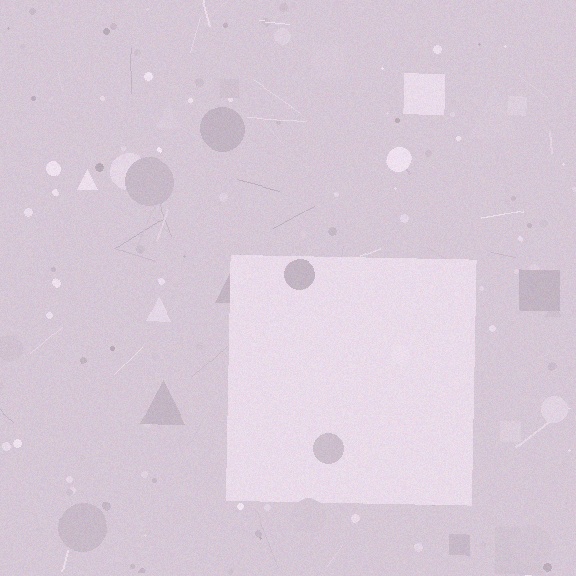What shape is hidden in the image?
A square is hidden in the image.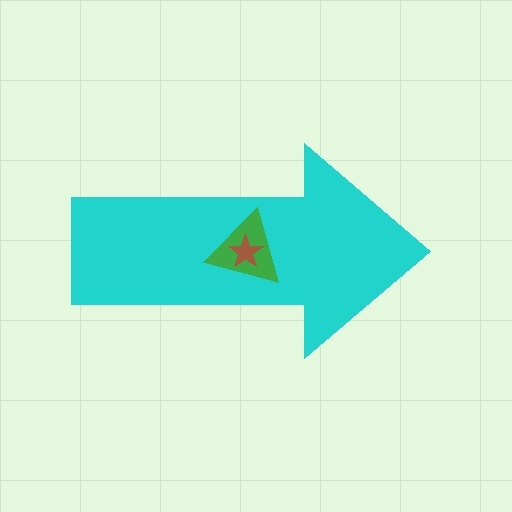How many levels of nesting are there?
3.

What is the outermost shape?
The cyan arrow.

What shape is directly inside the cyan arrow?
The green triangle.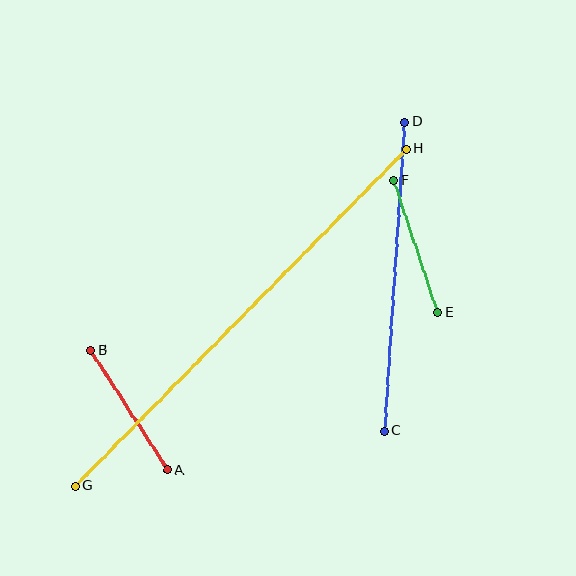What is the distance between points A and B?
The distance is approximately 143 pixels.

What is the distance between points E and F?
The distance is approximately 139 pixels.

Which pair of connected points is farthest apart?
Points G and H are farthest apart.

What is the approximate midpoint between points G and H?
The midpoint is at approximately (241, 317) pixels.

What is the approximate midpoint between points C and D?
The midpoint is at approximately (395, 277) pixels.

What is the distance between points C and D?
The distance is approximately 310 pixels.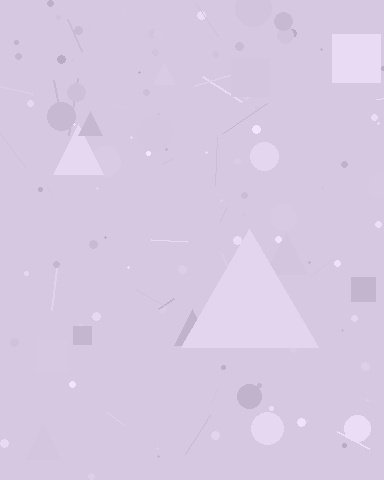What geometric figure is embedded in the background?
A triangle is embedded in the background.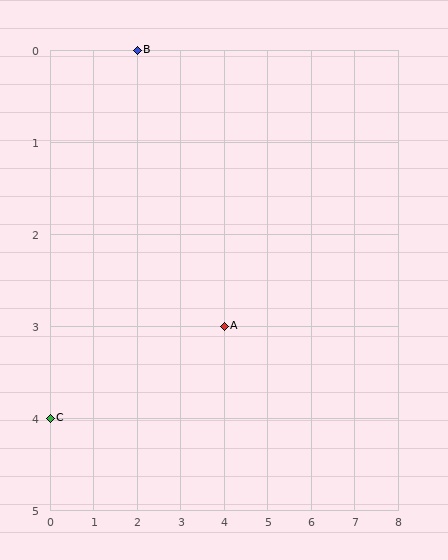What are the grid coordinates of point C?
Point C is at grid coordinates (0, 4).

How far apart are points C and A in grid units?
Points C and A are 4 columns and 1 row apart (about 4.1 grid units diagonally).